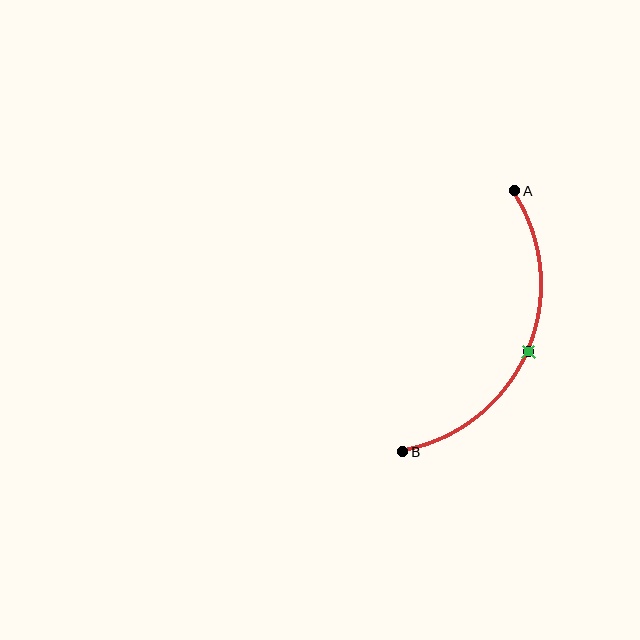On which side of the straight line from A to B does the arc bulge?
The arc bulges to the right of the straight line connecting A and B.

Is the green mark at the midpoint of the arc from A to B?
Yes. The green mark lies on the arc at equal arc-length from both A and B — it is the arc midpoint.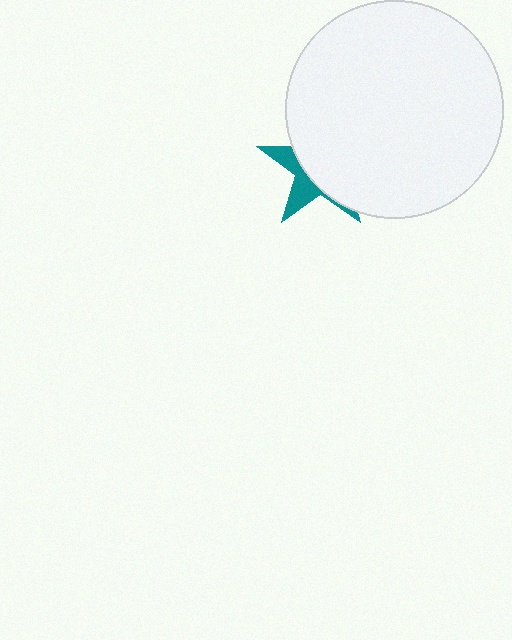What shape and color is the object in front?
The object in front is a white circle.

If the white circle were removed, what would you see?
You would see the complete teal star.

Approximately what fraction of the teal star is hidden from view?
Roughly 68% of the teal star is hidden behind the white circle.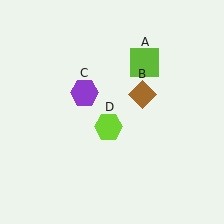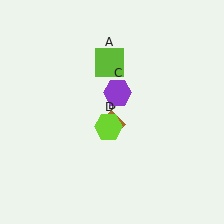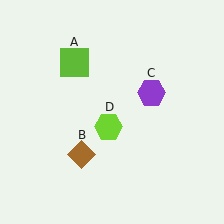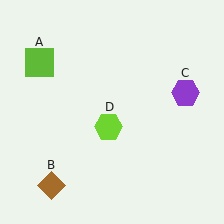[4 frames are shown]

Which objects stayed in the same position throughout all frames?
Lime hexagon (object D) remained stationary.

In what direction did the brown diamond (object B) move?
The brown diamond (object B) moved down and to the left.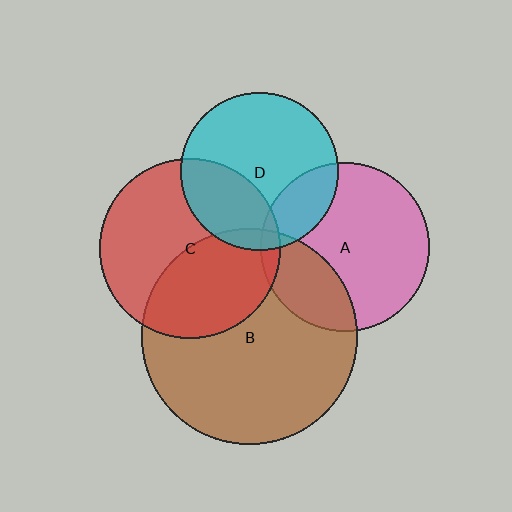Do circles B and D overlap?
Yes.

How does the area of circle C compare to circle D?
Approximately 1.3 times.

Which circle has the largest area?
Circle B (brown).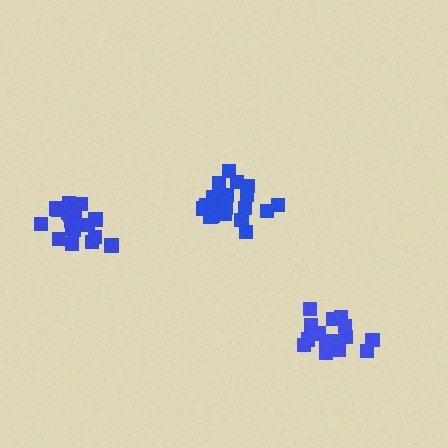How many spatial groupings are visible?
There are 3 spatial groupings.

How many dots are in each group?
Group 1: 15 dots, Group 2: 19 dots, Group 3: 21 dots (55 total).